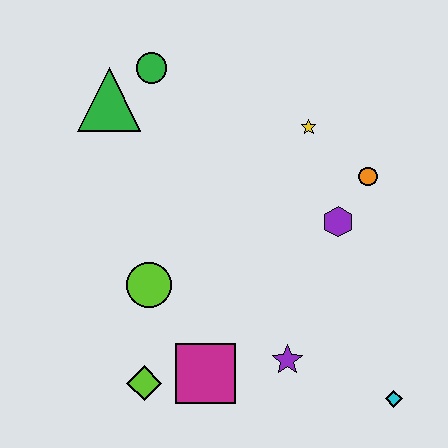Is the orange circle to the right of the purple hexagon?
Yes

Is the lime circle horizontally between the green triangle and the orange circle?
Yes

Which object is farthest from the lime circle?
The cyan diamond is farthest from the lime circle.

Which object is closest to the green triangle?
The green circle is closest to the green triangle.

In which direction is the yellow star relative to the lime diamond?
The yellow star is above the lime diamond.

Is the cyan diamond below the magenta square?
Yes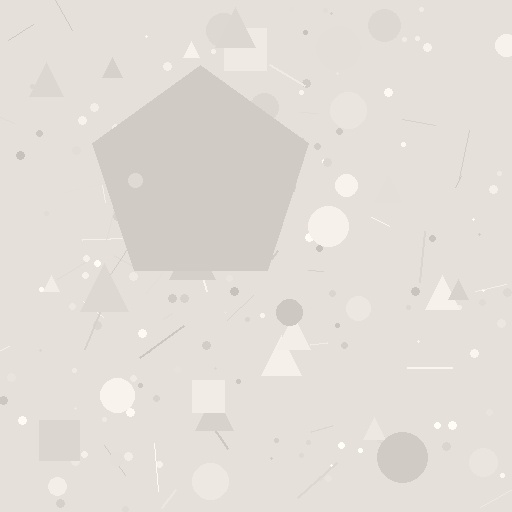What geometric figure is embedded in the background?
A pentagon is embedded in the background.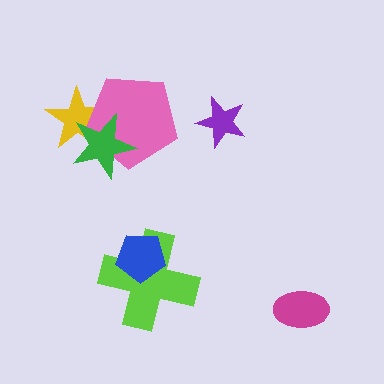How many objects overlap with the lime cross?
1 object overlaps with the lime cross.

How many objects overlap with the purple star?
0 objects overlap with the purple star.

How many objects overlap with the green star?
2 objects overlap with the green star.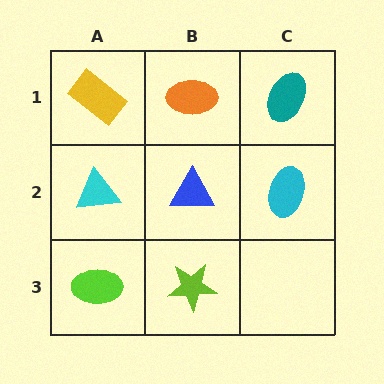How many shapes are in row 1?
3 shapes.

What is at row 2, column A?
A cyan triangle.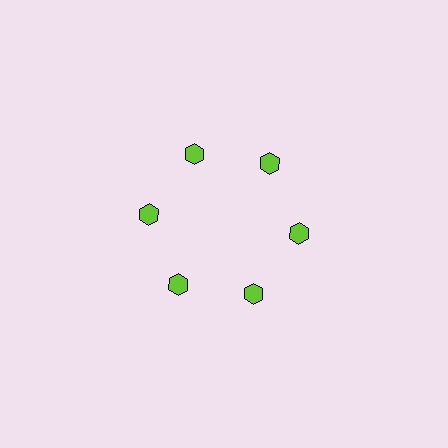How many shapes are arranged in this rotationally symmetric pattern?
There are 6 shapes, arranged in 6 groups of 1.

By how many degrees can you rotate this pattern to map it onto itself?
The pattern maps onto itself every 60 degrees of rotation.